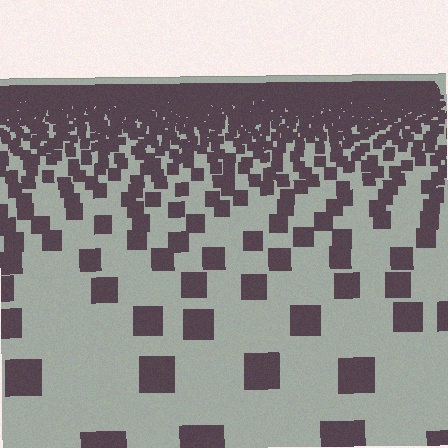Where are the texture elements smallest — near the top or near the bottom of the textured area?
Near the top.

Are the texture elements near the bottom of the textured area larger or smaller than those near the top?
Larger. Near the bottom, elements are closer to the viewer and appear at a bigger on-screen size.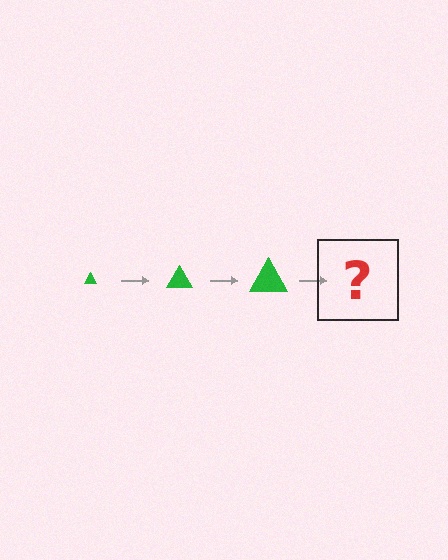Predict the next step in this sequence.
The next step is a green triangle, larger than the previous one.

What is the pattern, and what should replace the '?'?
The pattern is that the triangle gets progressively larger each step. The '?' should be a green triangle, larger than the previous one.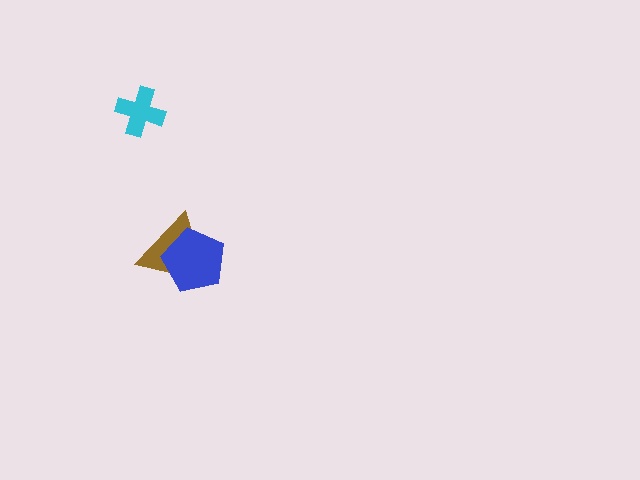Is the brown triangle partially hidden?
Yes, it is partially covered by another shape.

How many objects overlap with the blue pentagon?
1 object overlaps with the blue pentagon.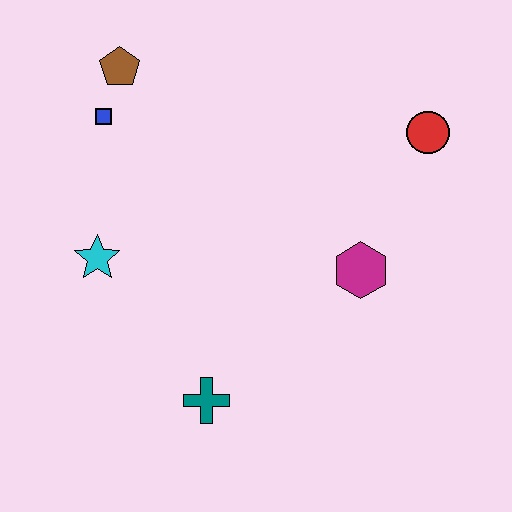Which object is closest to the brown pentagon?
The blue square is closest to the brown pentagon.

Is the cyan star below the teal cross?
No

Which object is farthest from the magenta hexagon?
The brown pentagon is farthest from the magenta hexagon.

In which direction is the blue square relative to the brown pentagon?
The blue square is below the brown pentagon.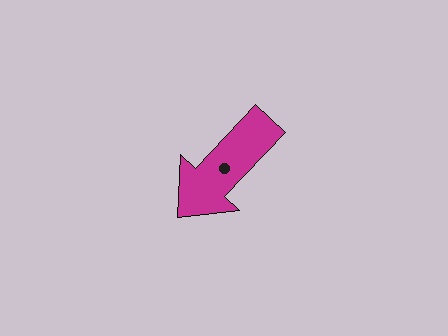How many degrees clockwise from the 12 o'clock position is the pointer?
Approximately 223 degrees.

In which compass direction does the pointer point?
Southwest.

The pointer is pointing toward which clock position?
Roughly 7 o'clock.